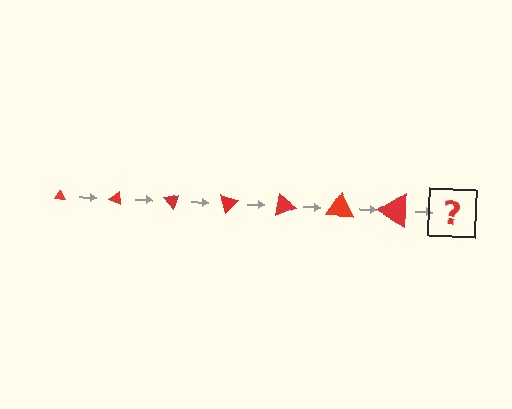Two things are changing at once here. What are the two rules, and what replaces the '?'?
The two rules are that the triangle grows larger each step and it rotates 25 degrees each step. The '?' should be a triangle, larger than the previous one and rotated 175 degrees from the start.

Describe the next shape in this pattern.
It should be a triangle, larger than the previous one and rotated 175 degrees from the start.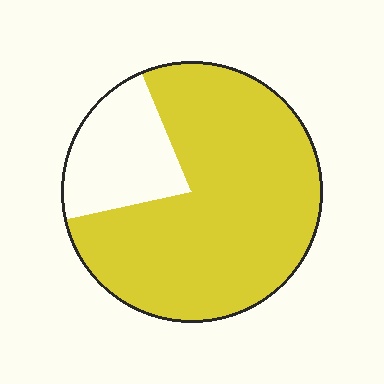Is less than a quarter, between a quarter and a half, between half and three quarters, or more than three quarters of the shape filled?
More than three quarters.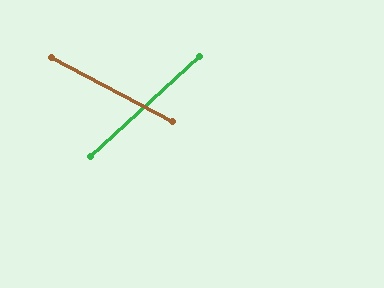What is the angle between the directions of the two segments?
Approximately 71 degrees.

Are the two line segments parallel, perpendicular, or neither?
Neither parallel nor perpendicular — they differ by about 71°.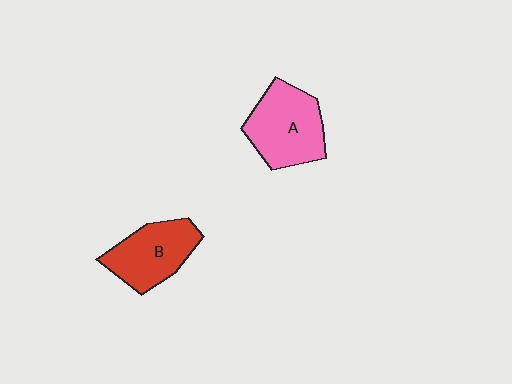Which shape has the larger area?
Shape A (pink).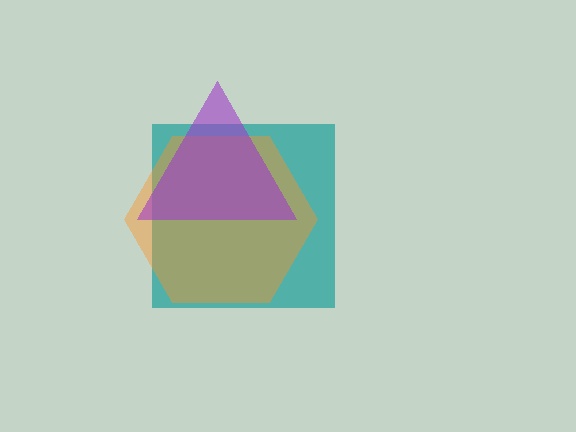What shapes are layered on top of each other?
The layered shapes are: a teal square, an orange hexagon, a purple triangle.